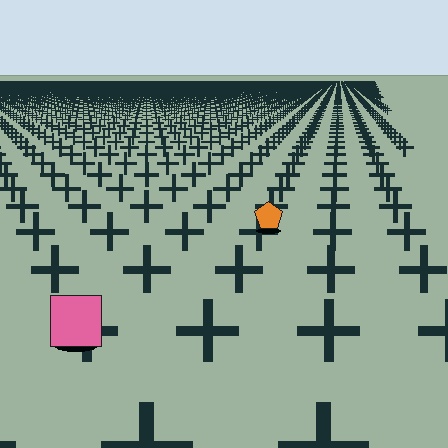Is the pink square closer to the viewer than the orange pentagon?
Yes. The pink square is closer — you can tell from the texture gradient: the ground texture is coarser near it.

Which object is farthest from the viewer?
The orange pentagon is farthest from the viewer. It appears smaller and the ground texture around it is denser.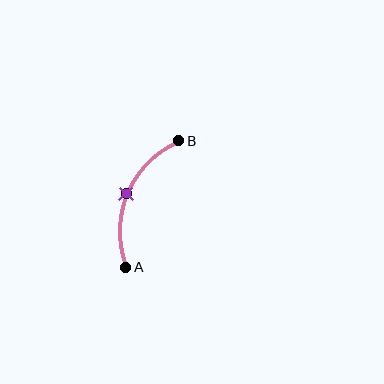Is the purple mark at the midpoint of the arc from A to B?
Yes. The purple mark lies on the arc at equal arc-length from both A and B — it is the arc midpoint.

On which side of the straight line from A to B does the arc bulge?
The arc bulges to the left of the straight line connecting A and B.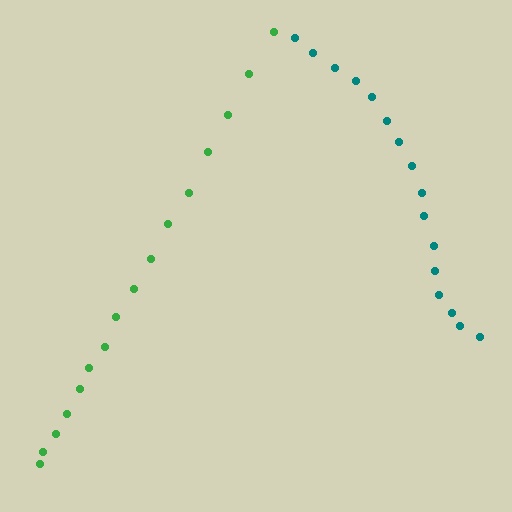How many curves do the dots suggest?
There are 2 distinct paths.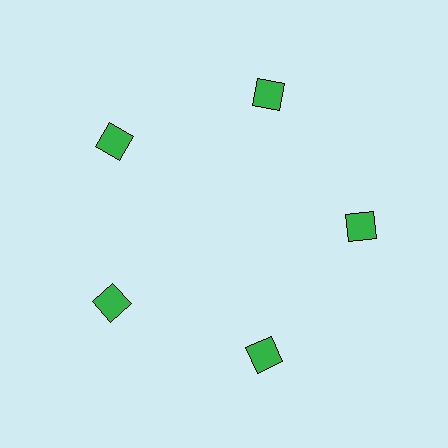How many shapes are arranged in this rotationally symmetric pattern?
There are 5 shapes, arranged in 5 groups of 1.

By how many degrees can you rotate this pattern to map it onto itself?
The pattern maps onto itself every 72 degrees of rotation.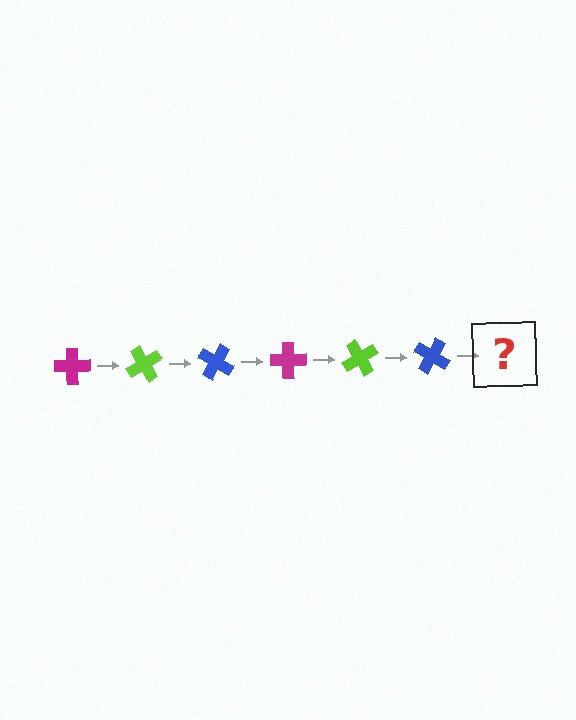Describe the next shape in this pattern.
It should be a magenta cross, rotated 360 degrees from the start.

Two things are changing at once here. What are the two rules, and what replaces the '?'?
The two rules are that it rotates 60 degrees each step and the color cycles through magenta, lime, and blue. The '?' should be a magenta cross, rotated 360 degrees from the start.